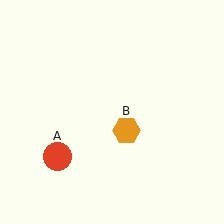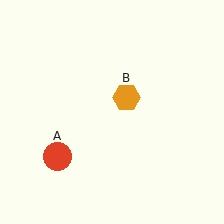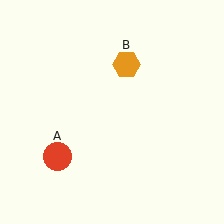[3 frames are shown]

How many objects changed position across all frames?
1 object changed position: orange hexagon (object B).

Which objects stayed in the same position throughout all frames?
Red circle (object A) remained stationary.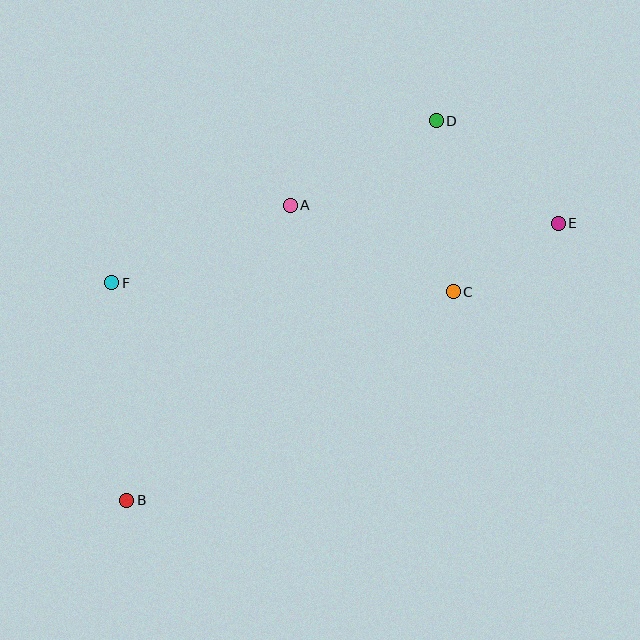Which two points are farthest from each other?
Points B and E are farthest from each other.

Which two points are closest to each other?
Points C and E are closest to each other.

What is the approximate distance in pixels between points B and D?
The distance between B and D is approximately 490 pixels.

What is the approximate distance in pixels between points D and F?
The distance between D and F is approximately 363 pixels.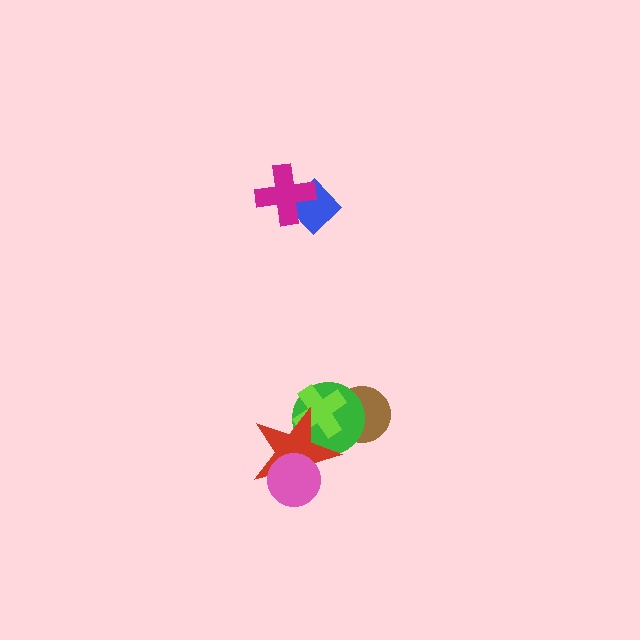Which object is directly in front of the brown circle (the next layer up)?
The green circle is directly in front of the brown circle.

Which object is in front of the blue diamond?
The magenta cross is in front of the blue diamond.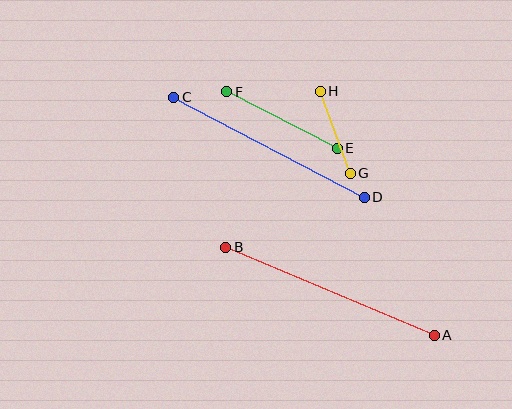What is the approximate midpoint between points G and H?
The midpoint is at approximately (335, 132) pixels.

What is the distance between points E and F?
The distance is approximately 124 pixels.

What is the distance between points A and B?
The distance is approximately 226 pixels.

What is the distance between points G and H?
The distance is approximately 87 pixels.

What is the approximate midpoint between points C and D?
The midpoint is at approximately (269, 147) pixels.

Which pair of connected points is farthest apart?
Points A and B are farthest apart.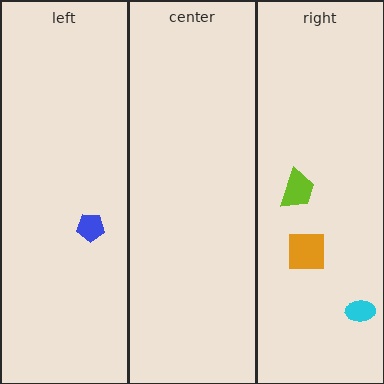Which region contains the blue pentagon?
The left region.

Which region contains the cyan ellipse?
The right region.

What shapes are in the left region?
The blue pentagon.